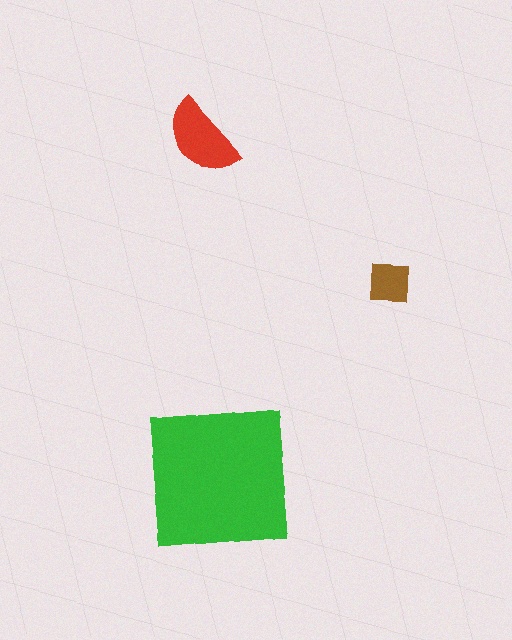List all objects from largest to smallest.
The green square, the red semicircle, the brown square.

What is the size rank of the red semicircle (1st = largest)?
2nd.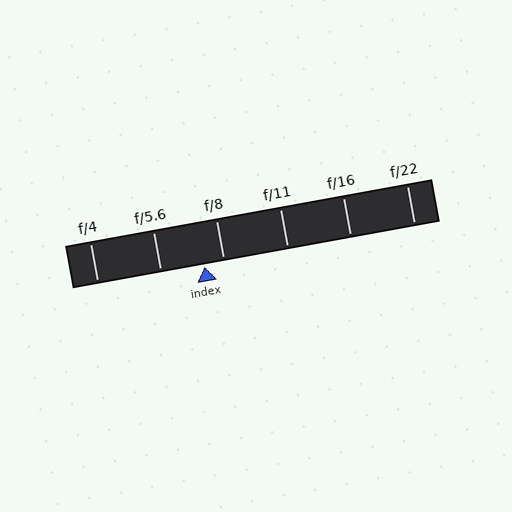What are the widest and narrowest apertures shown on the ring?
The widest aperture shown is f/4 and the narrowest is f/22.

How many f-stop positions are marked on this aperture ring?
There are 6 f-stop positions marked.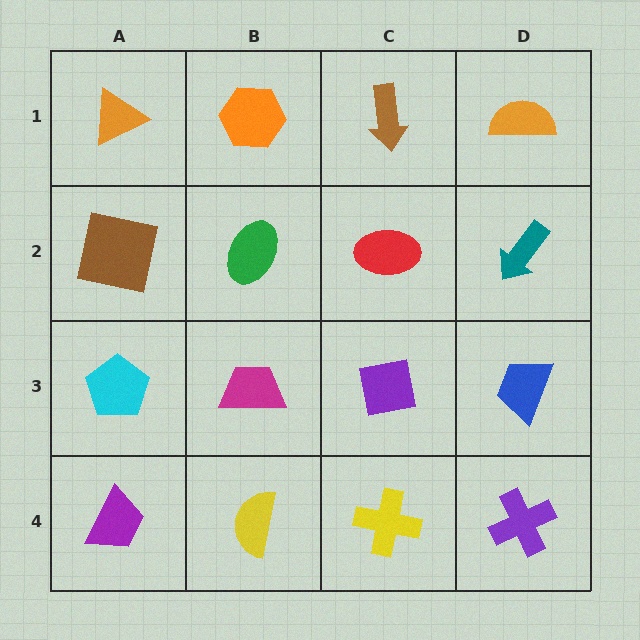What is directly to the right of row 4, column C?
A purple cross.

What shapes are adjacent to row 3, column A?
A brown square (row 2, column A), a purple trapezoid (row 4, column A), a magenta trapezoid (row 3, column B).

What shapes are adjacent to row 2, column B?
An orange hexagon (row 1, column B), a magenta trapezoid (row 3, column B), a brown square (row 2, column A), a red ellipse (row 2, column C).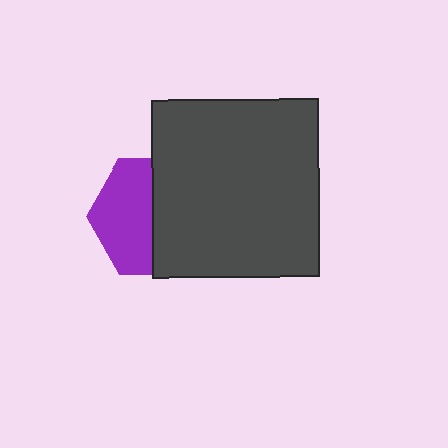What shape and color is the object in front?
The object in front is a dark gray rectangle.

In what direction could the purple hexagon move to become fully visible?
The purple hexagon could move left. That would shift it out from behind the dark gray rectangle entirely.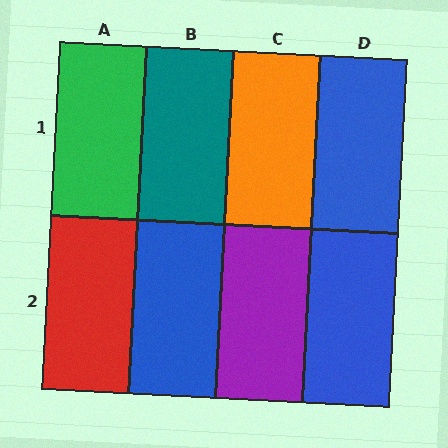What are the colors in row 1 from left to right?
Green, teal, orange, blue.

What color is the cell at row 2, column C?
Purple.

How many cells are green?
1 cell is green.